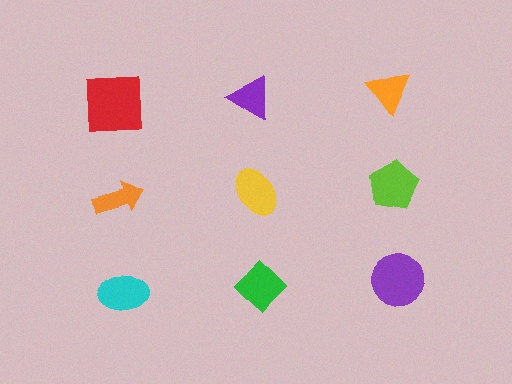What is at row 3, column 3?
A purple circle.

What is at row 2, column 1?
An orange arrow.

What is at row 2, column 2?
A yellow ellipse.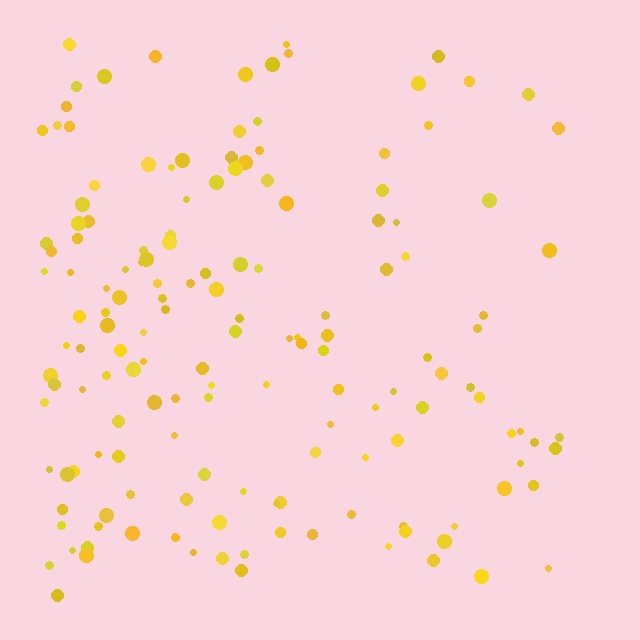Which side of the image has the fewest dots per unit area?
The right.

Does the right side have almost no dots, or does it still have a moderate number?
Still a moderate number, just noticeably fewer than the left.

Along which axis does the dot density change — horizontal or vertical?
Horizontal.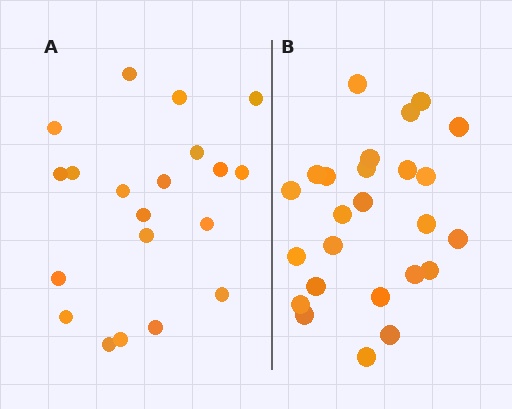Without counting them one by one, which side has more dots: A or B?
Region B (the right region) has more dots.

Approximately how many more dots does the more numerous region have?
Region B has about 5 more dots than region A.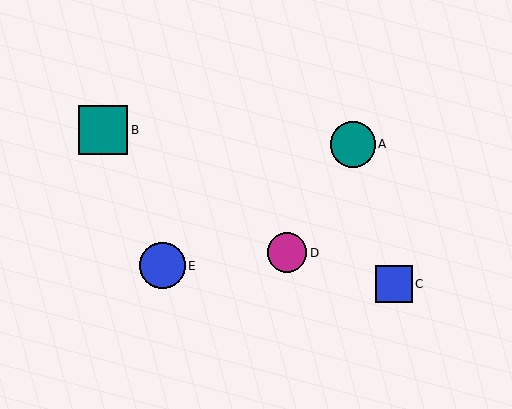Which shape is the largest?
The teal square (labeled B) is the largest.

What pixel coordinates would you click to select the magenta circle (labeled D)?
Click at (287, 253) to select the magenta circle D.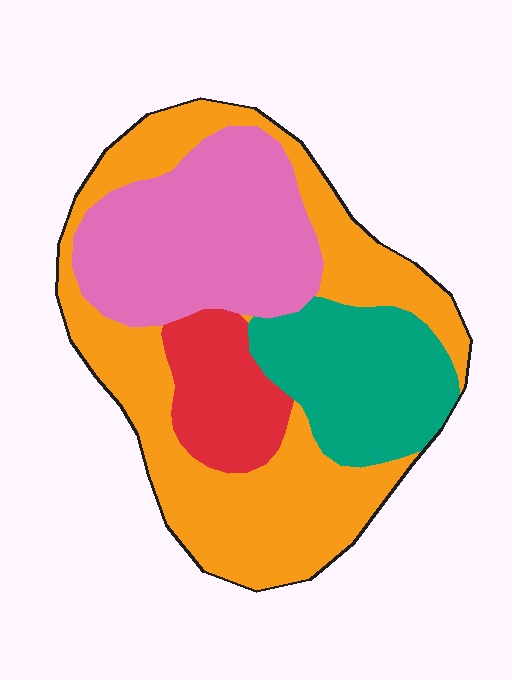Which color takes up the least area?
Red, at roughly 10%.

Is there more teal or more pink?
Pink.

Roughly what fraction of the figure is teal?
Teal takes up about one fifth (1/5) of the figure.